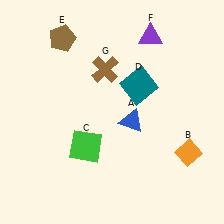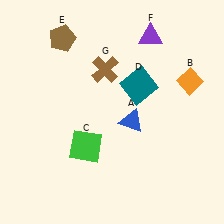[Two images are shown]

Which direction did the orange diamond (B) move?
The orange diamond (B) moved up.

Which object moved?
The orange diamond (B) moved up.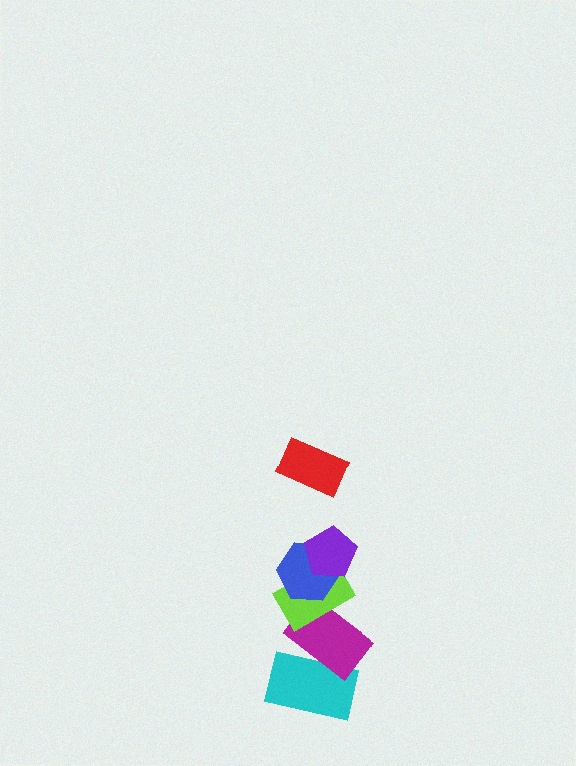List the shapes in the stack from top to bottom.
From top to bottom: the red rectangle, the purple pentagon, the blue hexagon, the lime rectangle, the magenta rectangle, the cyan rectangle.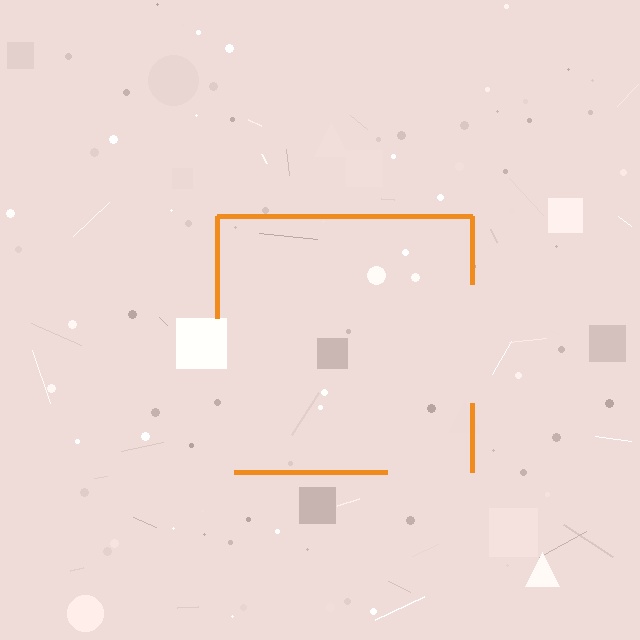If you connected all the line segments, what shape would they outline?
They would outline a square.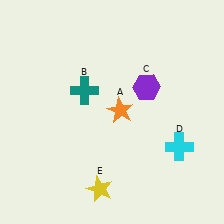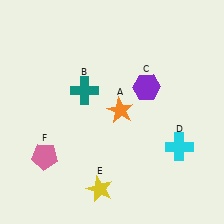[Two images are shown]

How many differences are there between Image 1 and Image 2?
There is 1 difference between the two images.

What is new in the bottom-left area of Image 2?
A pink pentagon (F) was added in the bottom-left area of Image 2.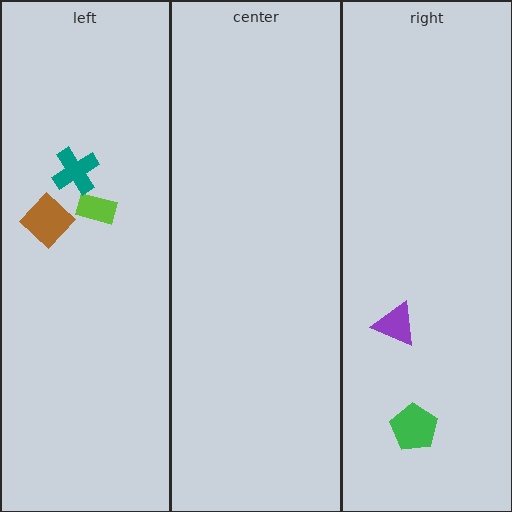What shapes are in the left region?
The brown diamond, the lime rectangle, the teal cross.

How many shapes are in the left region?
3.